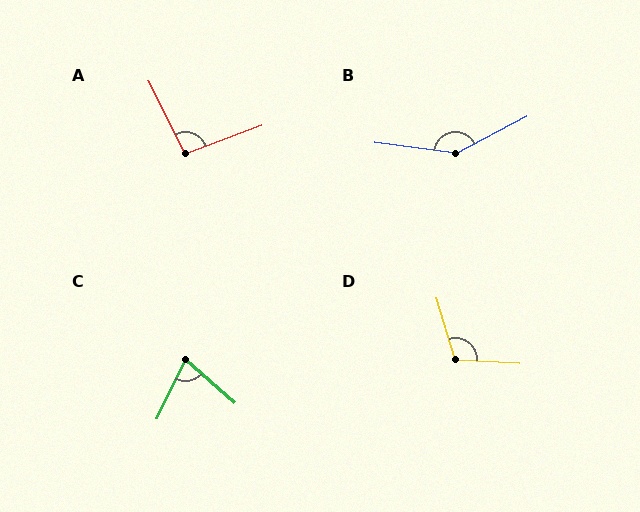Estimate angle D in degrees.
Approximately 110 degrees.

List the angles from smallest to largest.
C (74°), A (96°), D (110°), B (145°).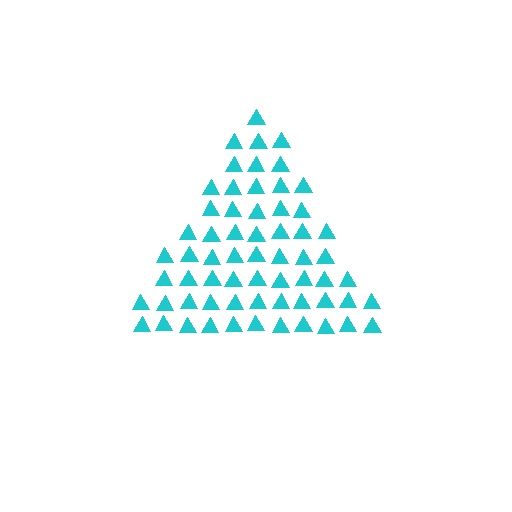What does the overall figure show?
The overall figure shows a triangle.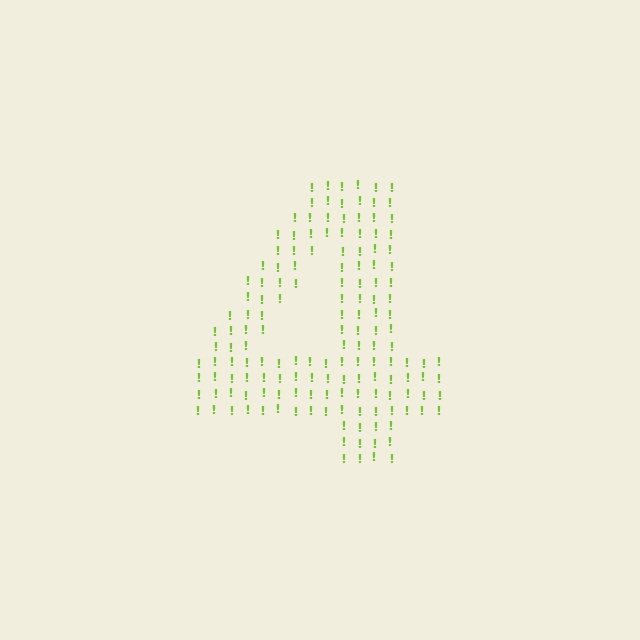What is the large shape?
The large shape is the digit 4.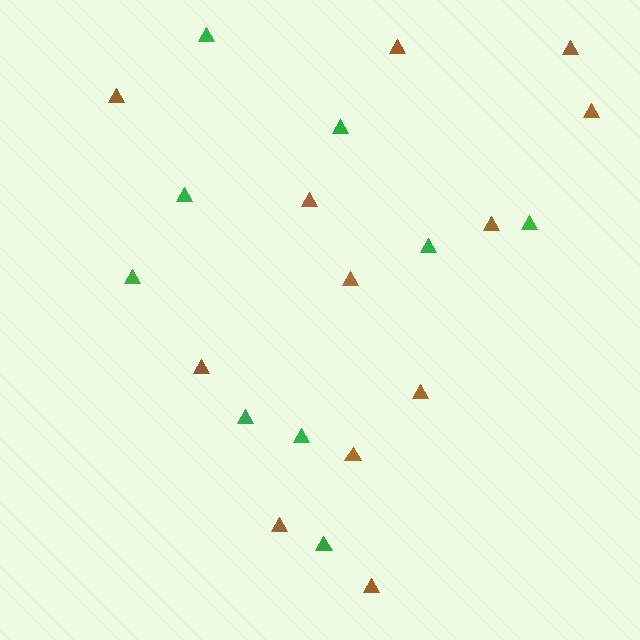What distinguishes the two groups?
There are 2 groups: one group of green triangles (9) and one group of brown triangles (12).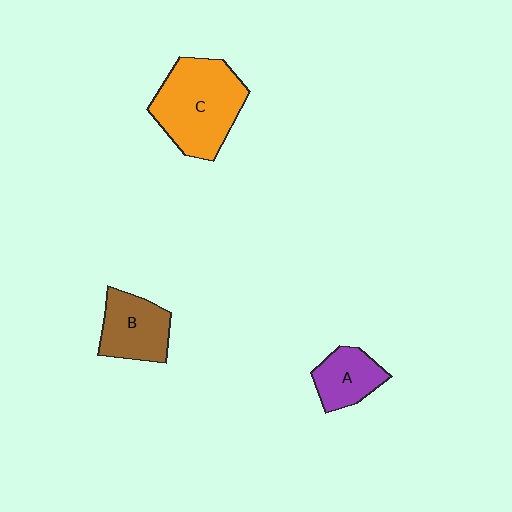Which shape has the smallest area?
Shape A (purple).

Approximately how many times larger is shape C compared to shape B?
Approximately 1.7 times.